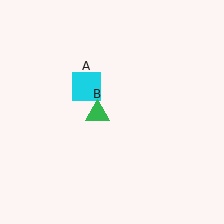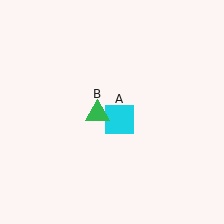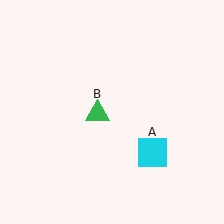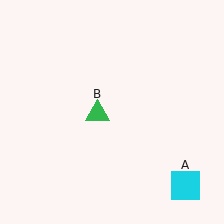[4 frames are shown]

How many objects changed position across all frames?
1 object changed position: cyan square (object A).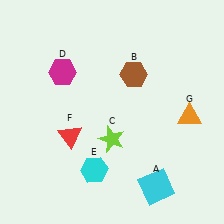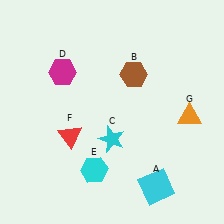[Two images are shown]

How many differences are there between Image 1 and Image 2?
There is 1 difference between the two images.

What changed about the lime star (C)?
In Image 1, C is lime. In Image 2, it changed to cyan.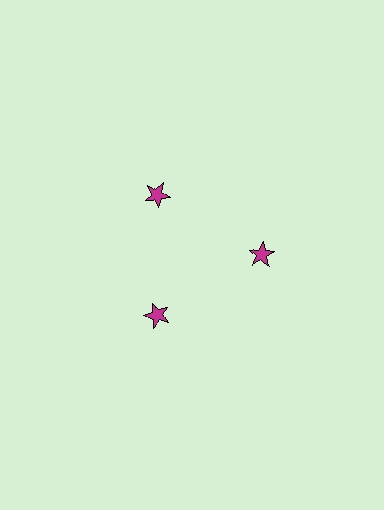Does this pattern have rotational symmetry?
Yes, this pattern has 3-fold rotational symmetry. It looks the same after rotating 120 degrees around the center.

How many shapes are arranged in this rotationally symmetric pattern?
There are 3 shapes, arranged in 3 groups of 1.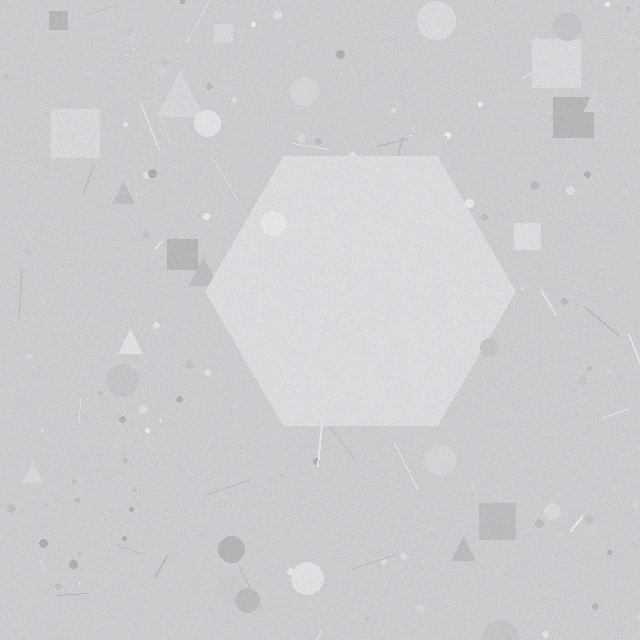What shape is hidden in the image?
A hexagon is hidden in the image.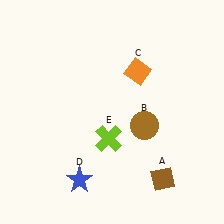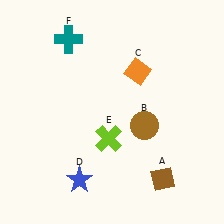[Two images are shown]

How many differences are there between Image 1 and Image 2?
There is 1 difference between the two images.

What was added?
A teal cross (F) was added in Image 2.